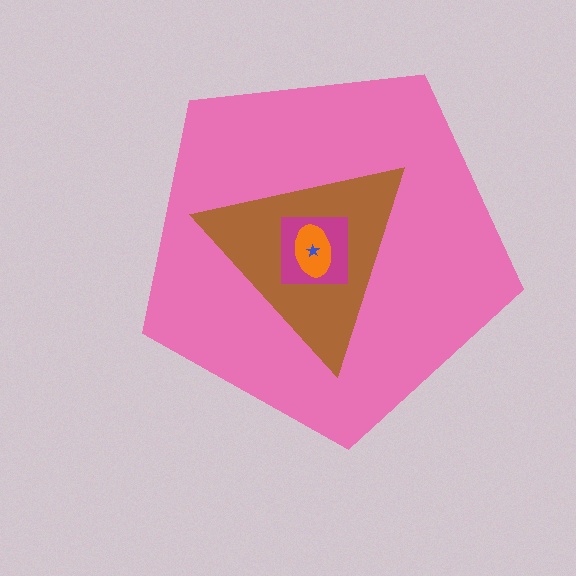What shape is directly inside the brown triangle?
The magenta square.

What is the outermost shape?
The pink pentagon.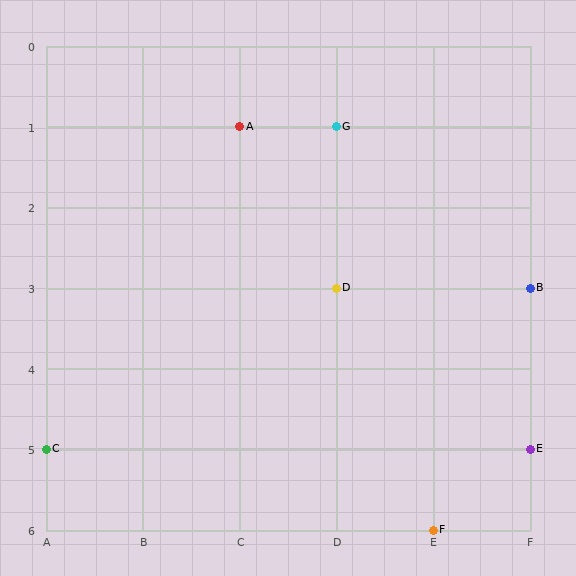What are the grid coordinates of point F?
Point F is at grid coordinates (E, 6).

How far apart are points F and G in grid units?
Points F and G are 1 column and 5 rows apart (about 5.1 grid units diagonally).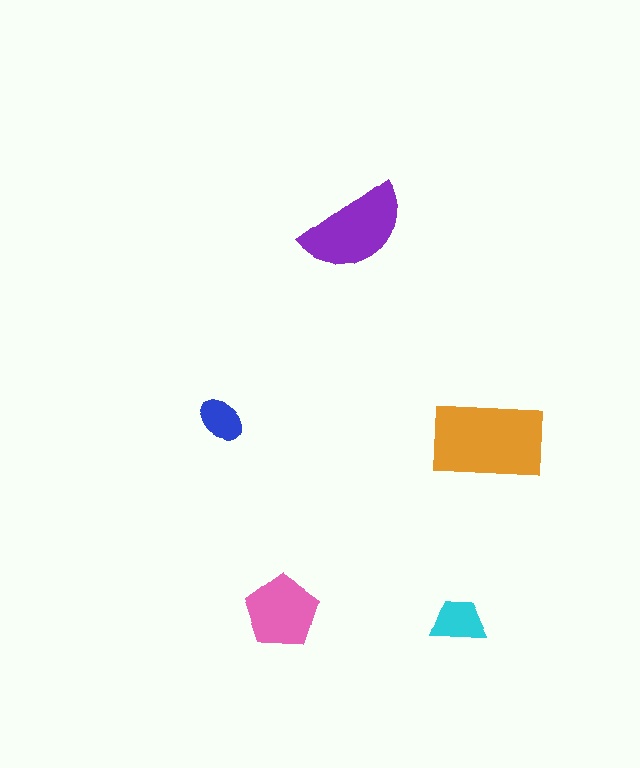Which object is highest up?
The purple semicircle is topmost.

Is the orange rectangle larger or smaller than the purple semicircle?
Larger.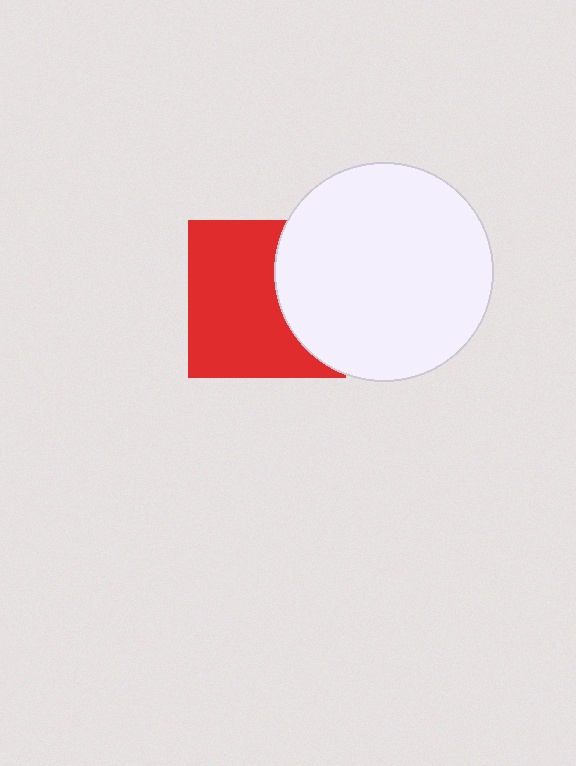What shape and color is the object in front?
The object in front is a white circle.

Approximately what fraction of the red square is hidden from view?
Roughly 36% of the red square is hidden behind the white circle.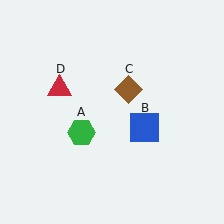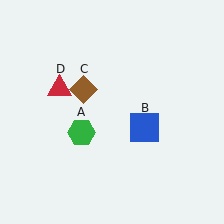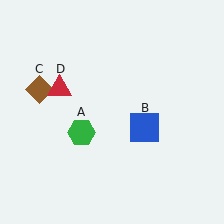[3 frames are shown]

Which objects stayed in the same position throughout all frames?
Green hexagon (object A) and blue square (object B) and red triangle (object D) remained stationary.